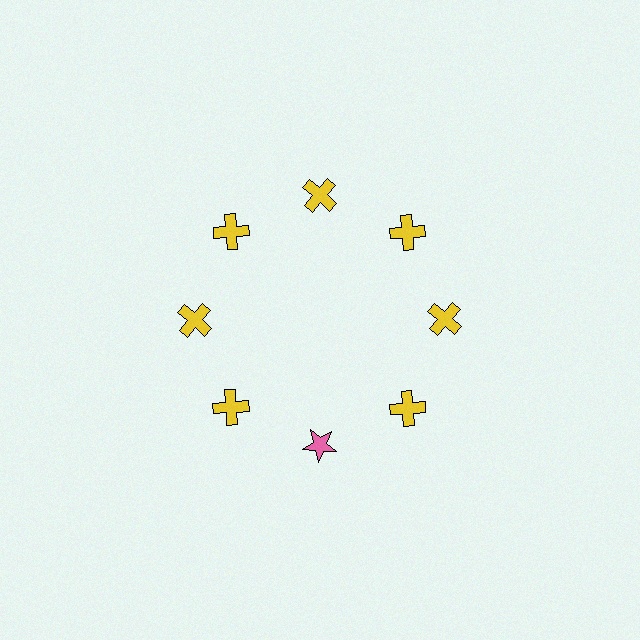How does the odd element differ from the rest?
It differs in both color (pink instead of yellow) and shape (star instead of cross).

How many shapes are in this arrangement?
There are 8 shapes arranged in a ring pattern.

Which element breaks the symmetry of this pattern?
The pink star at roughly the 6 o'clock position breaks the symmetry. All other shapes are yellow crosses.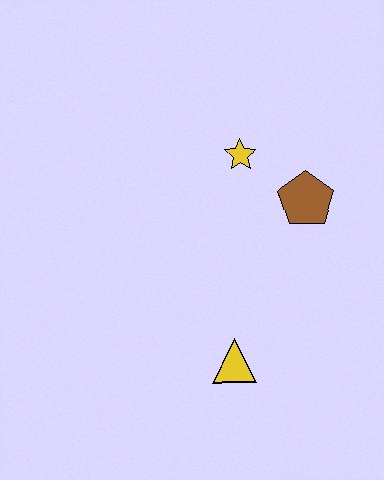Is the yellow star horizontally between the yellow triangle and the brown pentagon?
Yes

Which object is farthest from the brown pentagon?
The yellow triangle is farthest from the brown pentagon.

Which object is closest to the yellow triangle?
The brown pentagon is closest to the yellow triangle.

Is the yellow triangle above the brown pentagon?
No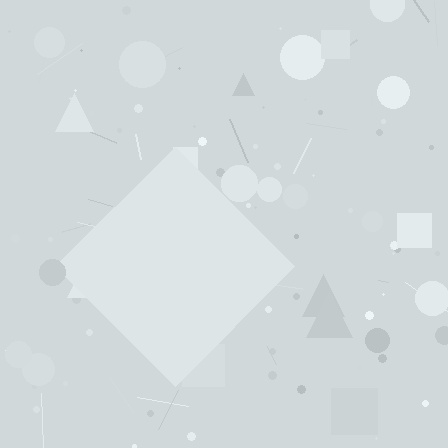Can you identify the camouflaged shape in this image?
The camouflaged shape is a diamond.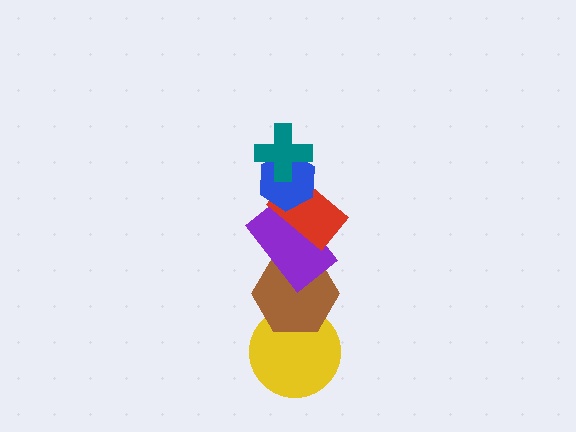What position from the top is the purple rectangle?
The purple rectangle is 4th from the top.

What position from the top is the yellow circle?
The yellow circle is 6th from the top.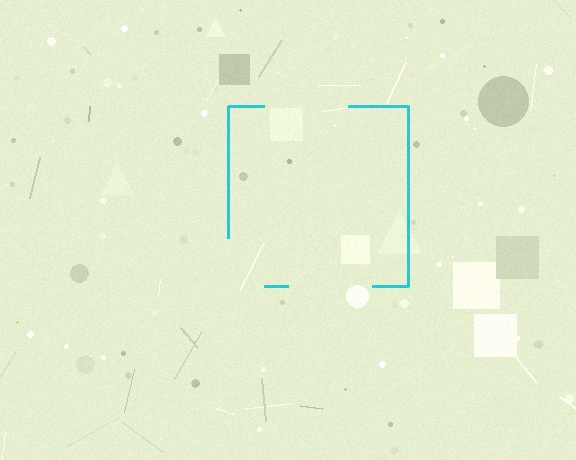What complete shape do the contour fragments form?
The contour fragments form a square.